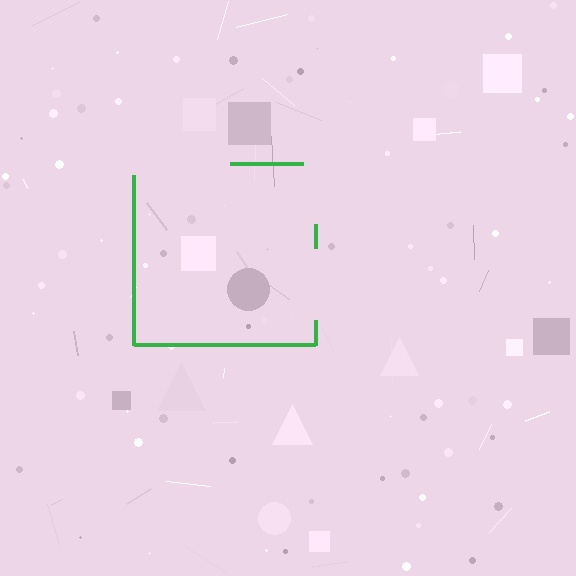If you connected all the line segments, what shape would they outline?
They would outline a square.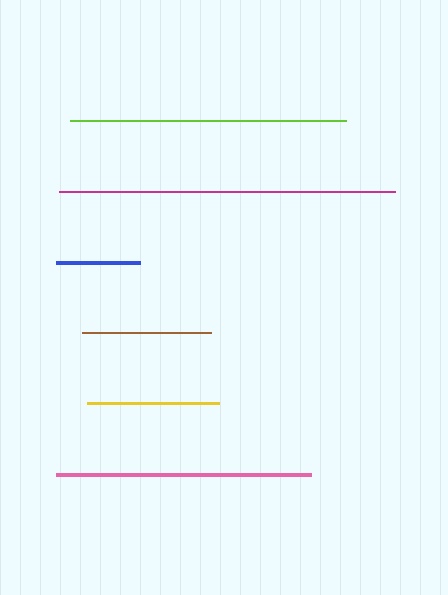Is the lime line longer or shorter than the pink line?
The lime line is longer than the pink line.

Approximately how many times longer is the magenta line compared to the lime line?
The magenta line is approximately 1.2 times the length of the lime line.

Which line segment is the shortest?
The blue line is the shortest at approximately 84 pixels.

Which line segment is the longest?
The magenta line is the longest at approximately 335 pixels.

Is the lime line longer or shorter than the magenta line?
The magenta line is longer than the lime line.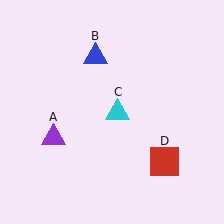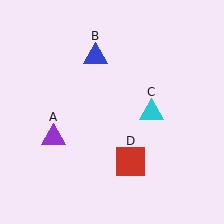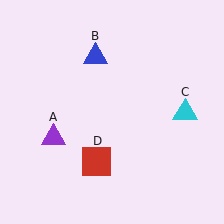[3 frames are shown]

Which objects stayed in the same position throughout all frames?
Purple triangle (object A) and blue triangle (object B) remained stationary.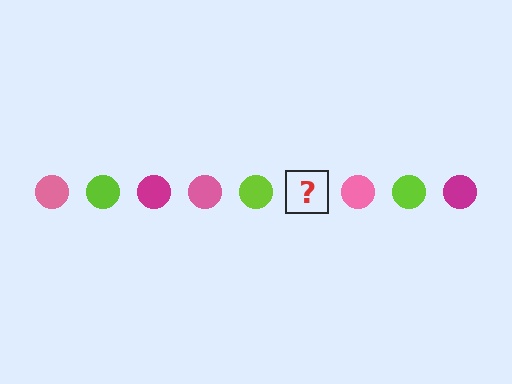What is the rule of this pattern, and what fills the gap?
The rule is that the pattern cycles through pink, lime, magenta circles. The gap should be filled with a magenta circle.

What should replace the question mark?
The question mark should be replaced with a magenta circle.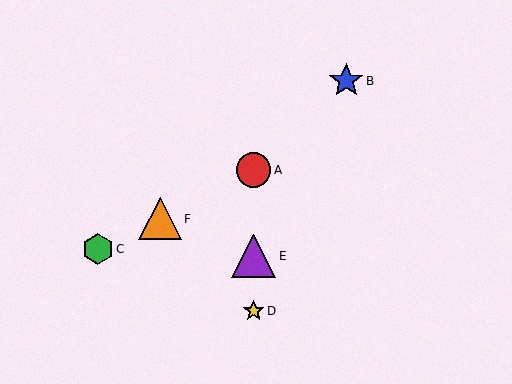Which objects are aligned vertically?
Objects A, D, E are aligned vertically.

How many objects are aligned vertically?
3 objects (A, D, E) are aligned vertically.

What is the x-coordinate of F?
Object F is at x≈160.